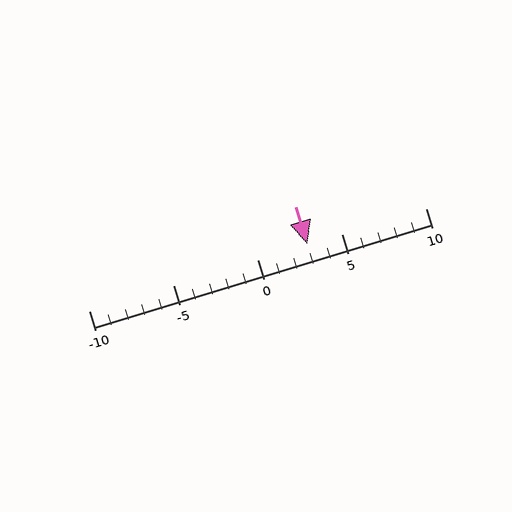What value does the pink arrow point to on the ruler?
The pink arrow points to approximately 3.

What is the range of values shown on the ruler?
The ruler shows values from -10 to 10.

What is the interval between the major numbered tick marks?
The major tick marks are spaced 5 units apart.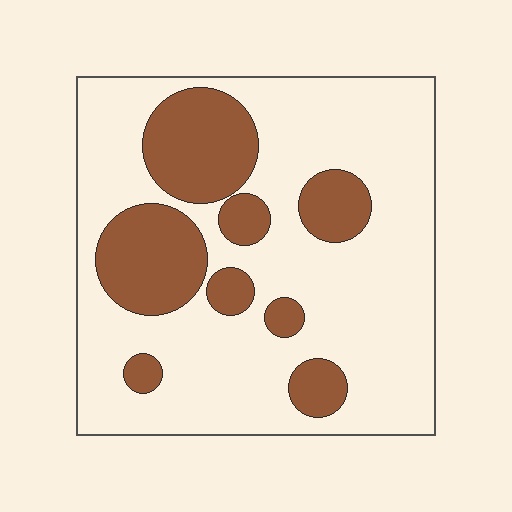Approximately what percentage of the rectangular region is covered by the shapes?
Approximately 25%.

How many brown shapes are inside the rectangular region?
8.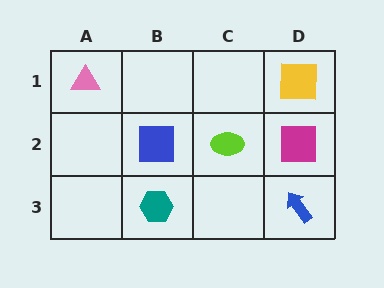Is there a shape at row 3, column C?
No, that cell is empty.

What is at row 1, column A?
A pink triangle.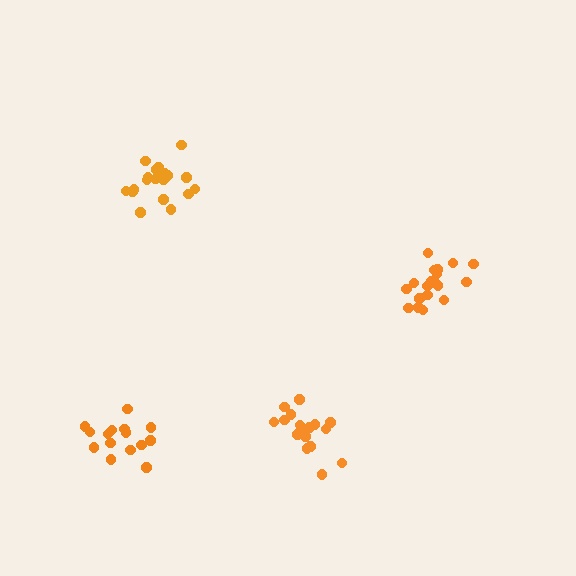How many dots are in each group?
Group 1: 15 dots, Group 2: 20 dots, Group 3: 17 dots, Group 4: 19 dots (71 total).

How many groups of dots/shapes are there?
There are 4 groups.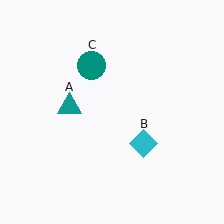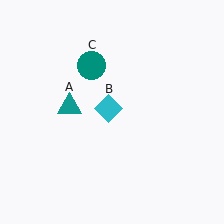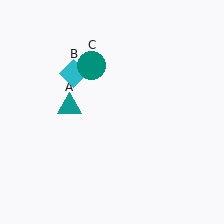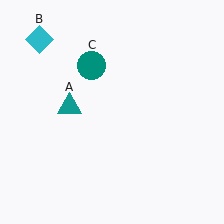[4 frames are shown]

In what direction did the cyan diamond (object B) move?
The cyan diamond (object B) moved up and to the left.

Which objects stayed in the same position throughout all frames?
Teal triangle (object A) and teal circle (object C) remained stationary.